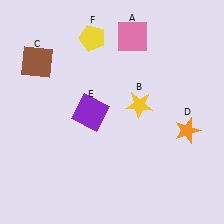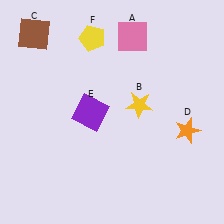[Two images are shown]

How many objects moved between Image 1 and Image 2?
1 object moved between the two images.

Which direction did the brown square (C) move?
The brown square (C) moved up.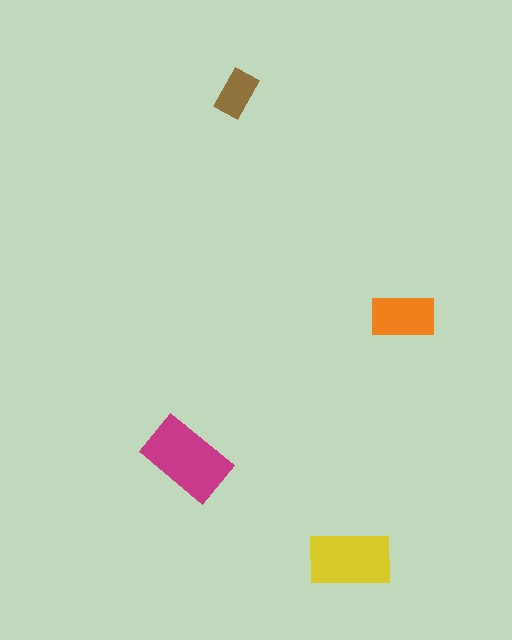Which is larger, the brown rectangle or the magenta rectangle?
The magenta one.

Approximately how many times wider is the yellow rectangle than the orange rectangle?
About 1.5 times wider.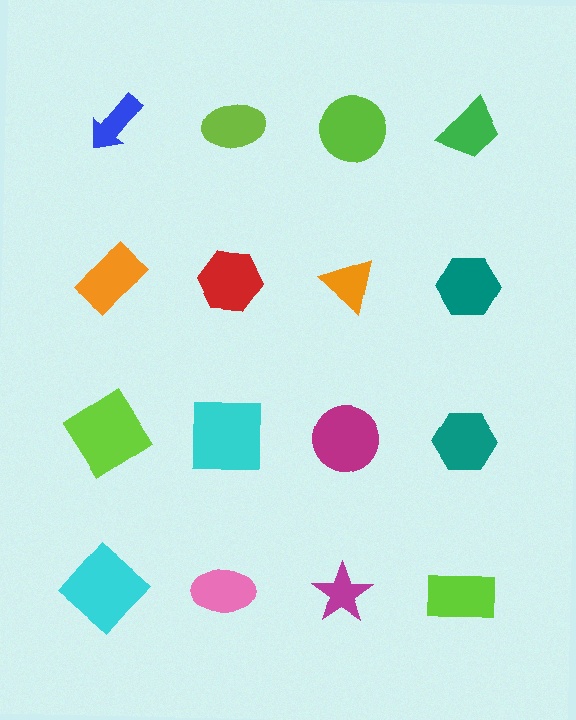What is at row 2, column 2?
A red hexagon.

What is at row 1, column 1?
A blue arrow.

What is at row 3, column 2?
A cyan square.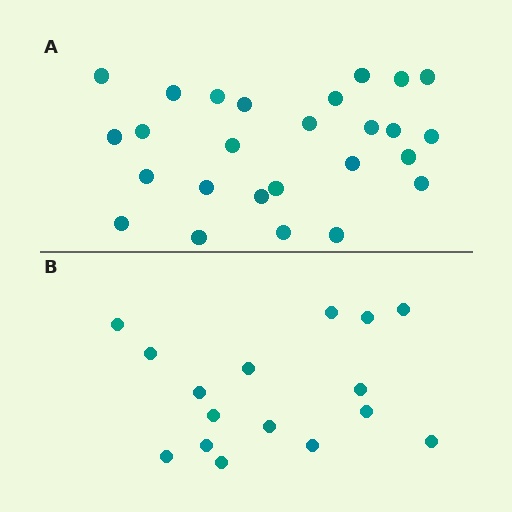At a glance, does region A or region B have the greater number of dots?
Region A (the top region) has more dots.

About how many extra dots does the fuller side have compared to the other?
Region A has roughly 10 or so more dots than region B.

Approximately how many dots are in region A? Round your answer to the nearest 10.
About 30 dots. (The exact count is 26, which rounds to 30.)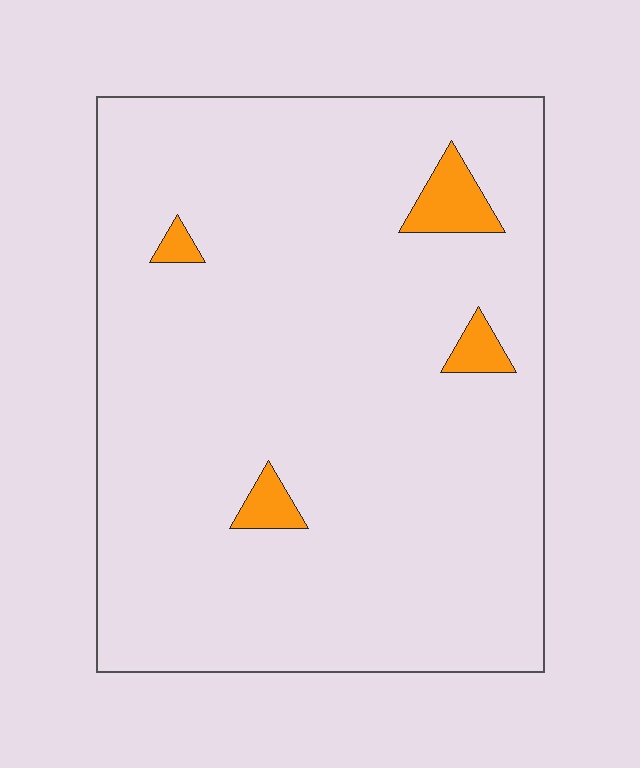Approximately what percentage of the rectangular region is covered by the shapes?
Approximately 5%.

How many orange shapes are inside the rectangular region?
4.